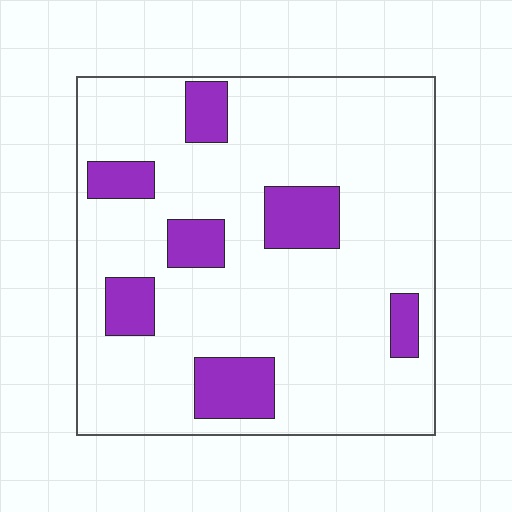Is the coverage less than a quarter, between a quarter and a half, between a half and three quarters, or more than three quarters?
Less than a quarter.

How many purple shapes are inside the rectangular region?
7.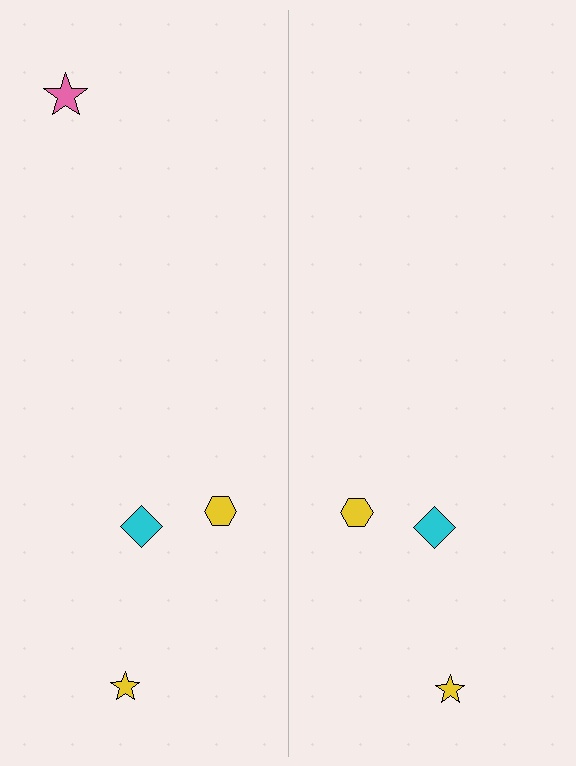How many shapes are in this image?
There are 7 shapes in this image.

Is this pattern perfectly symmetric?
No, the pattern is not perfectly symmetric. A pink star is missing from the right side.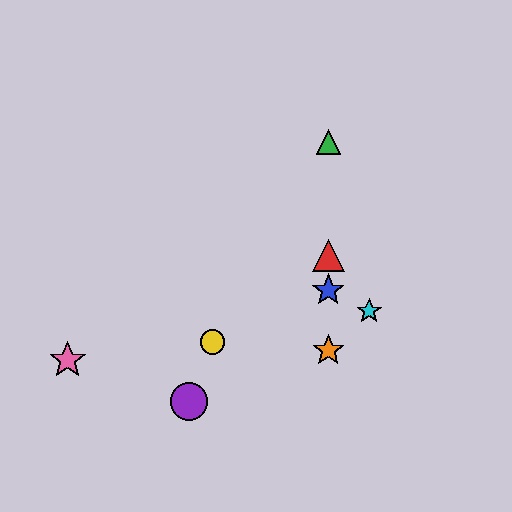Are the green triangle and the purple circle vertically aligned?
No, the green triangle is at x≈328 and the purple circle is at x≈189.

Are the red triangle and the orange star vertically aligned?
Yes, both are at x≈328.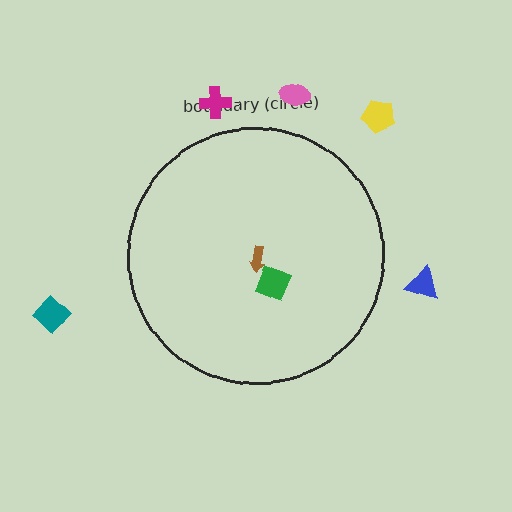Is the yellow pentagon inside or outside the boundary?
Outside.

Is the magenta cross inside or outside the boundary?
Outside.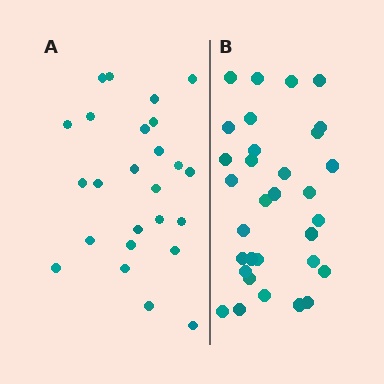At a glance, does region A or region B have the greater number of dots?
Region B (the right region) has more dots.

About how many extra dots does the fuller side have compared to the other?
Region B has roughly 8 or so more dots than region A.